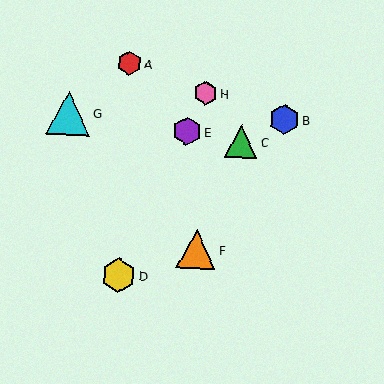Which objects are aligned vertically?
Objects A, D are aligned vertically.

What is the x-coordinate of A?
Object A is at x≈129.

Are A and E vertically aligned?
No, A is at x≈129 and E is at x≈187.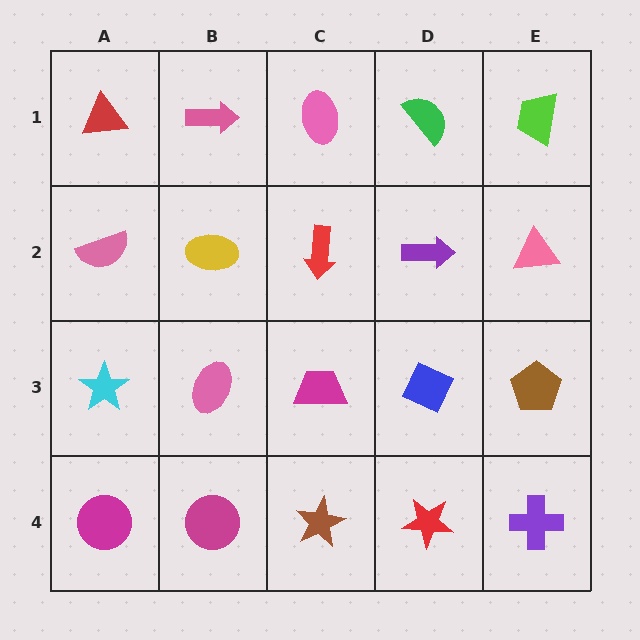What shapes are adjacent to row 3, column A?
A pink semicircle (row 2, column A), a magenta circle (row 4, column A), a pink ellipse (row 3, column B).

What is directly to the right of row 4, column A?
A magenta circle.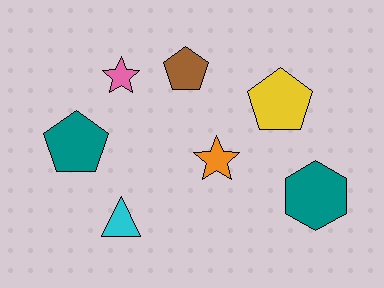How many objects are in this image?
There are 7 objects.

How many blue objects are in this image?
There are no blue objects.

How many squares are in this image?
There are no squares.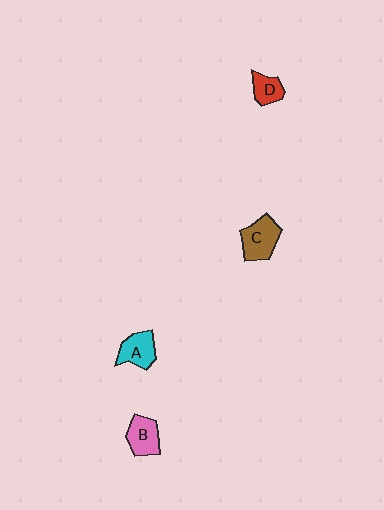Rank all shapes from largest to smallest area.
From largest to smallest: C (brown), B (pink), A (cyan), D (red).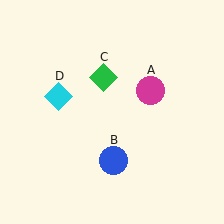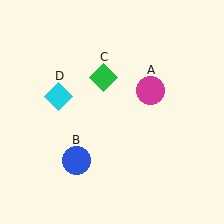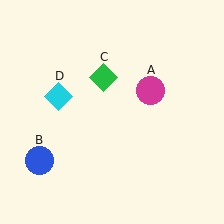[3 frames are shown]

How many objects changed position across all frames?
1 object changed position: blue circle (object B).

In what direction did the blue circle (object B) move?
The blue circle (object B) moved left.